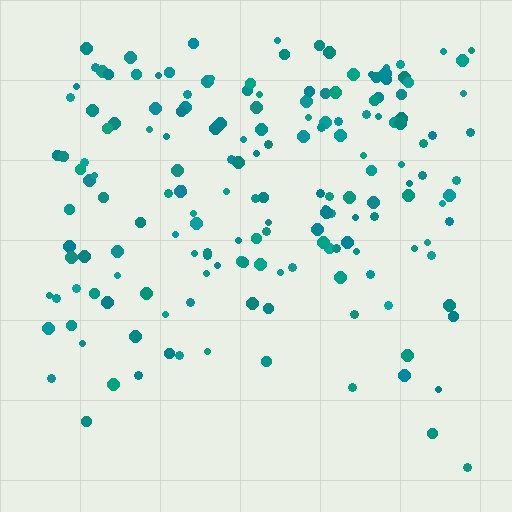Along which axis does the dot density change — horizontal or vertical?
Vertical.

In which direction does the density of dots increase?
From bottom to top, with the top side densest.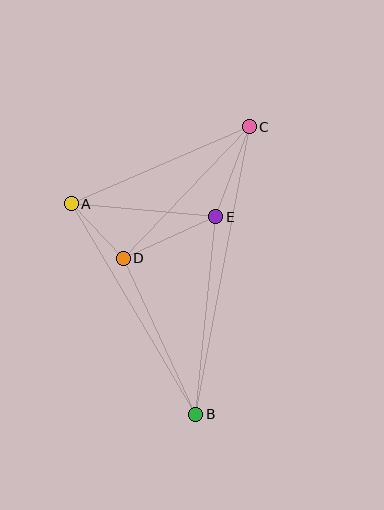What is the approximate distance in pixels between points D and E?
The distance between D and E is approximately 101 pixels.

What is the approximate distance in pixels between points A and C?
The distance between A and C is approximately 194 pixels.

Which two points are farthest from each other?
Points B and C are farthest from each other.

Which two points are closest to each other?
Points A and D are closest to each other.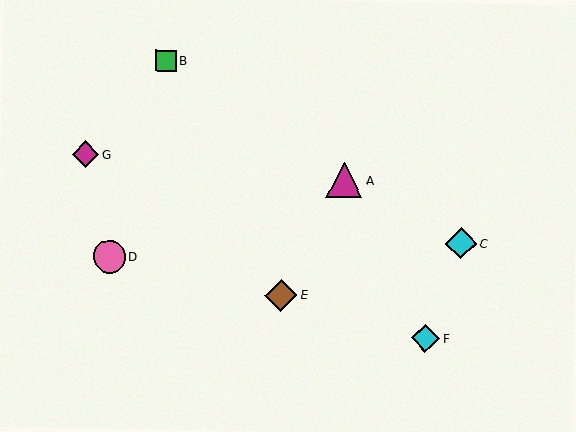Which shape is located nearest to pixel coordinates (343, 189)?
The magenta triangle (labeled A) at (344, 180) is nearest to that location.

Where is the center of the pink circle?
The center of the pink circle is at (109, 257).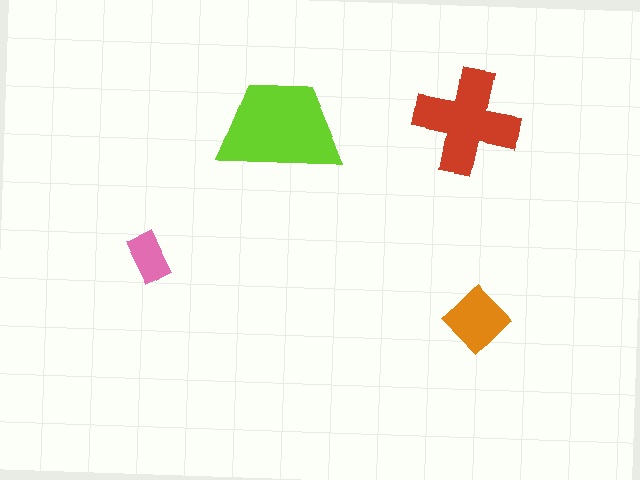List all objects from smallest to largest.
The pink rectangle, the orange diamond, the red cross, the lime trapezoid.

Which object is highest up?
The red cross is topmost.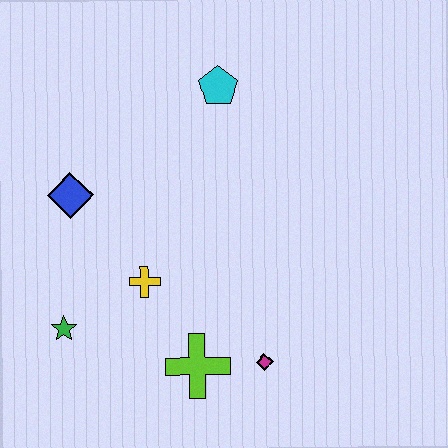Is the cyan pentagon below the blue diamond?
No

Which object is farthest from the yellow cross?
The cyan pentagon is farthest from the yellow cross.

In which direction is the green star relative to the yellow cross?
The green star is to the left of the yellow cross.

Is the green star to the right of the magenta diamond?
No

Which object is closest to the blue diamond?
The yellow cross is closest to the blue diamond.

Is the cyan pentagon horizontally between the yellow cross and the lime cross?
No